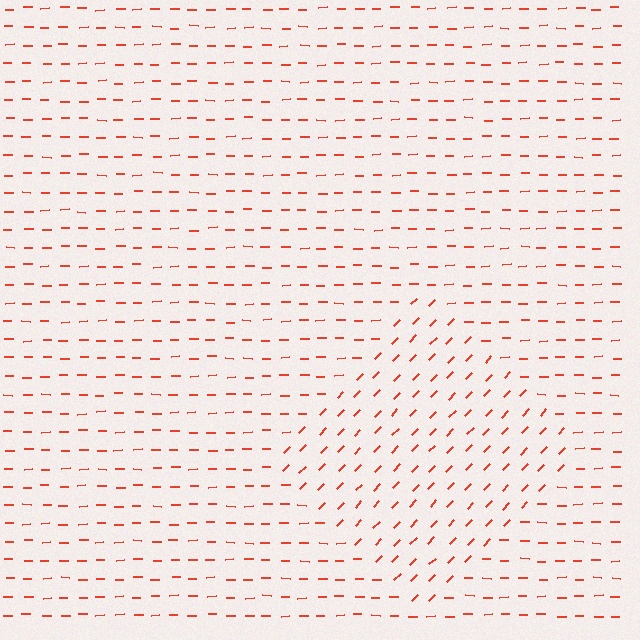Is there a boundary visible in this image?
Yes, there is a texture boundary formed by a change in line orientation.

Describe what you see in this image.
The image is filled with small red line segments. A diamond region in the image has lines oriented differently from the surrounding lines, creating a visible texture boundary.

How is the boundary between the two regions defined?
The boundary is defined purely by a change in line orientation (approximately 45 degrees difference). All lines are the same color and thickness.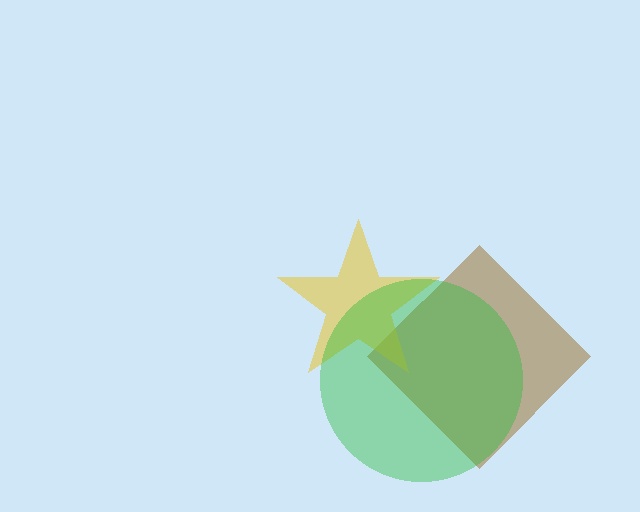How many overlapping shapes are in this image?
There are 3 overlapping shapes in the image.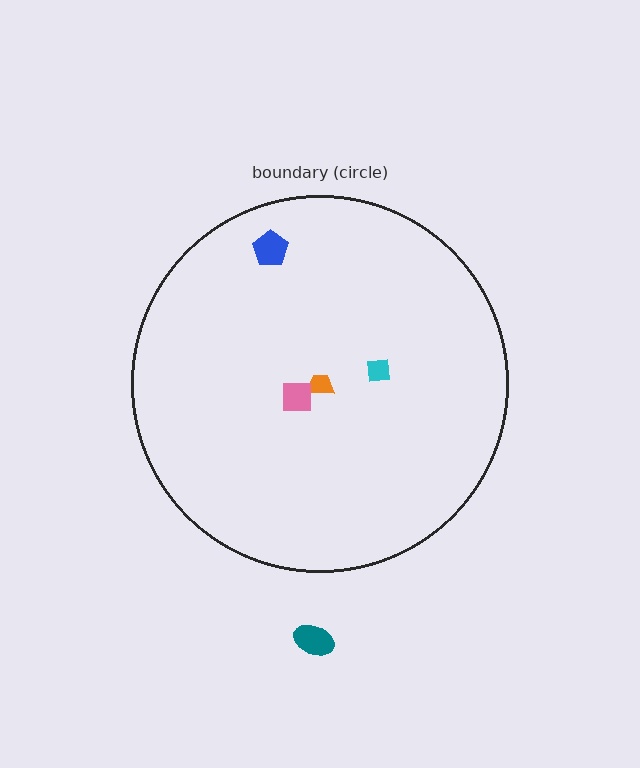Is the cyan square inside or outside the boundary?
Inside.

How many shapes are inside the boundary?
4 inside, 1 outside.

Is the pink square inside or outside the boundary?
Inside.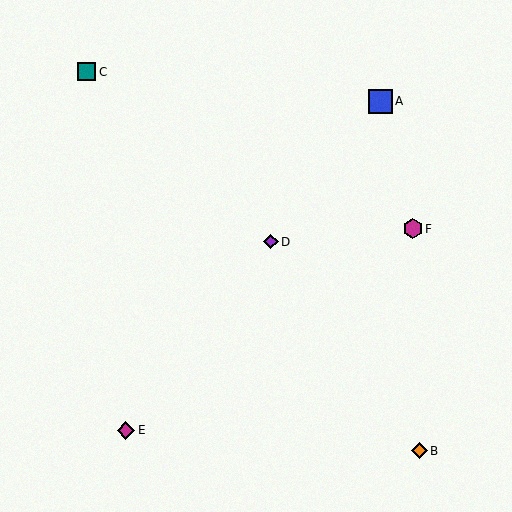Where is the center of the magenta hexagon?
The center of the magenta hexagon is at (413, 229).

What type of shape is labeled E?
Shape E is a magenta diamond.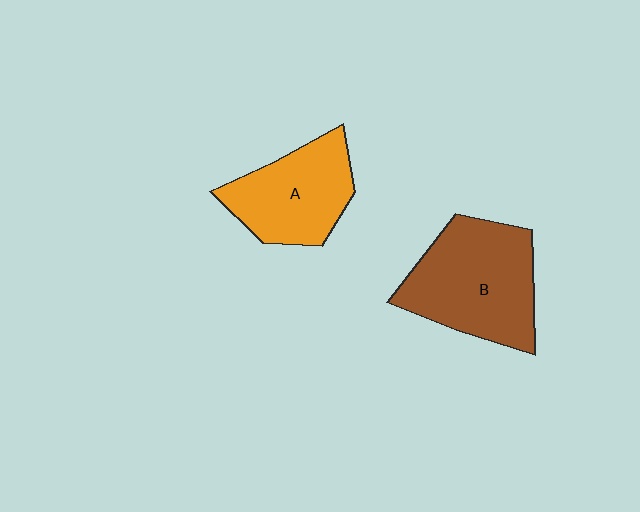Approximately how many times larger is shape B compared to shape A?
Approximately 1.3 times.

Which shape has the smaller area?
Shape A (orange).